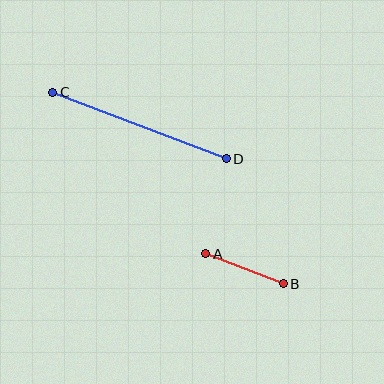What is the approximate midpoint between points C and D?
The midpoint is at approximately (139, 125) pixels.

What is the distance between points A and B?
The distance is approximately 83 pixels.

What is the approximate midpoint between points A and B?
The midpoint is at approximately (244, 269) pixels.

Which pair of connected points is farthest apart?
Points C and D are farthest apart.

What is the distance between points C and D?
The distance is approximately 186 pixels.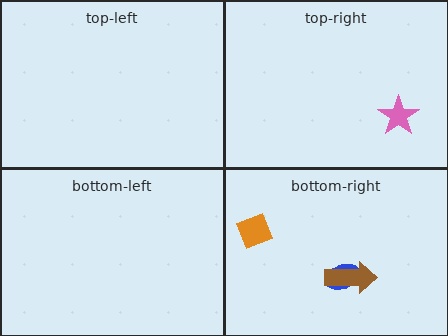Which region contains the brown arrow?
The bottom-right region.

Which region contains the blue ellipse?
The bottom-right region.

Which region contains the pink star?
The top-right region.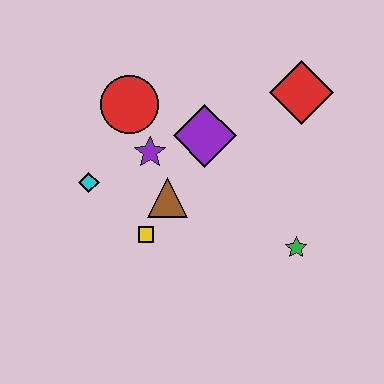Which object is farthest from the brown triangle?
The red diamond is farthest from the brown triangle.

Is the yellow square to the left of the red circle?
No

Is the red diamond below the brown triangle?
No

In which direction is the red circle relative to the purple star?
The red circle is above the purple star.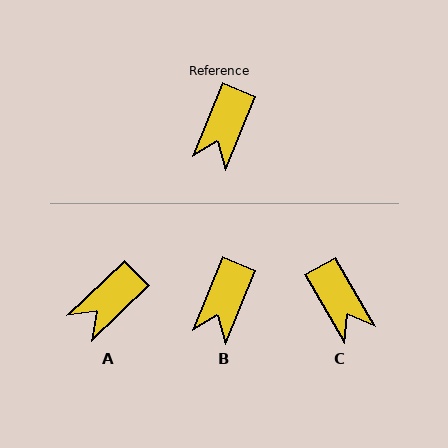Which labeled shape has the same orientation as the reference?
B.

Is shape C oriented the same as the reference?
No, it is off by about 52 degrees.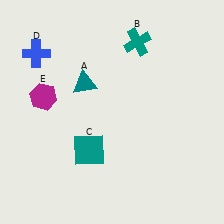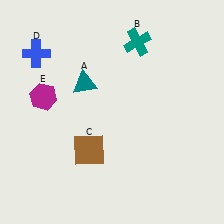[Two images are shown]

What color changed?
The square (C) changed from teal in Image 1 to brown in Image 2.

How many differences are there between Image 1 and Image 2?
There is 1 difference between the two images.